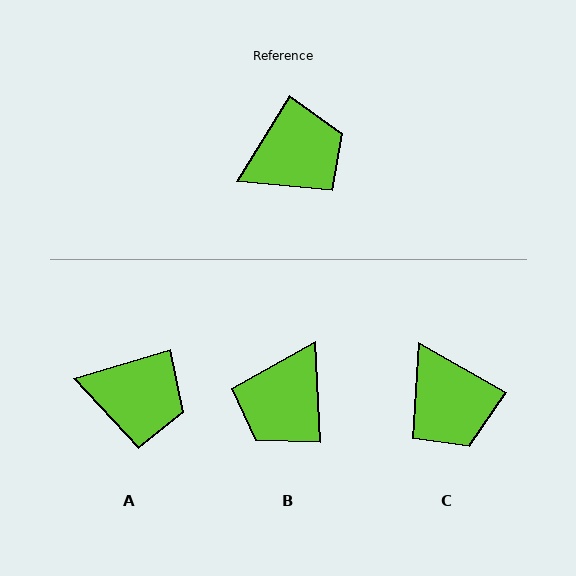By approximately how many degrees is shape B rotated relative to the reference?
Approximately 146 degrees clockwise.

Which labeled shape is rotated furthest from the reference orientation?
B, about 146 degrees away.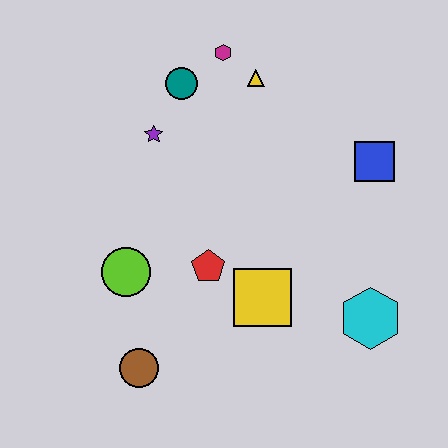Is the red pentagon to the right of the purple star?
Yes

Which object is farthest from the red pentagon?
The magenta hexagon is farthest from the red pentagon.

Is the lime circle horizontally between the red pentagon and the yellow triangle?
No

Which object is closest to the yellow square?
The red pentagon is closest to the yellow square.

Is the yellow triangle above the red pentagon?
Yes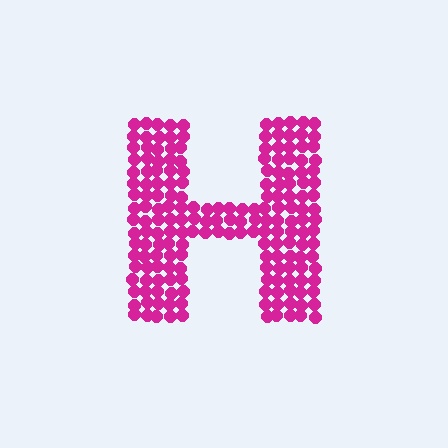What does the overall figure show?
The overall figure shows the letter H.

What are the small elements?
The small elements are circles.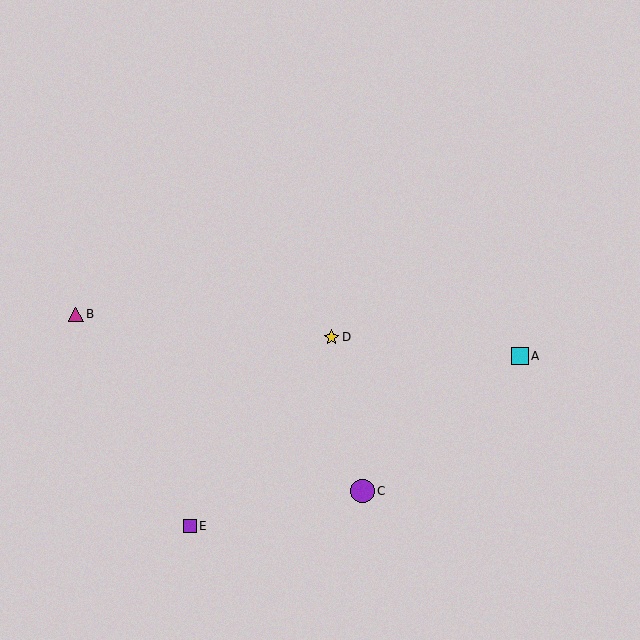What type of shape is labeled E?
Shape E is a purple square.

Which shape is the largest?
The purple circle (labeled C) is the largest.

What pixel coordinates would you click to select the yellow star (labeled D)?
Click at (332, 337) to select the yellow star D.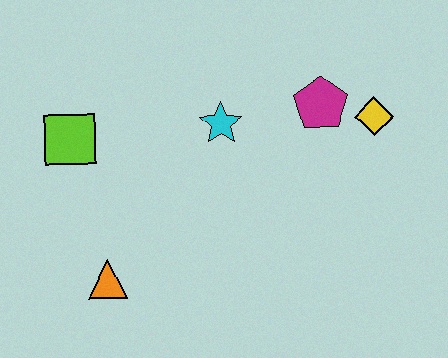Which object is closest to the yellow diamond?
The magenta pentagon is closest to the yellow diamond.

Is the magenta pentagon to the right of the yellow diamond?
No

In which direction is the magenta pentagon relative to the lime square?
The magenta pentagon is to the right of the lime square.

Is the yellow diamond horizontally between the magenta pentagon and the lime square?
No